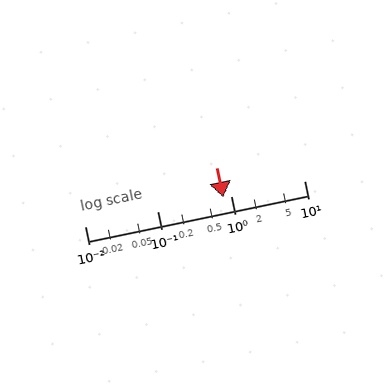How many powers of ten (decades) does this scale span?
The scale spans 3 decades, from 0.01 to 10.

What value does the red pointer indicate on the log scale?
The pointer indicates approximately 0.79.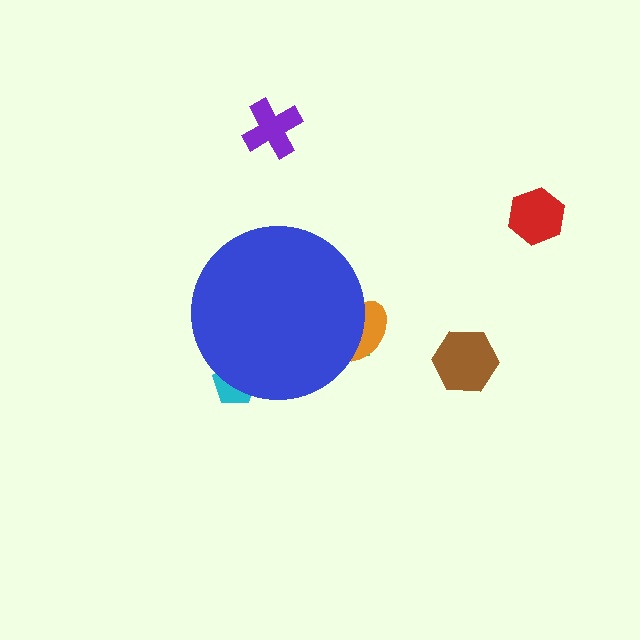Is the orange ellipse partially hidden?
Yes, the orange ellipse is partially hidden behind the blue circle.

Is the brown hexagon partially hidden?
No, the brown hexagon is fully visible.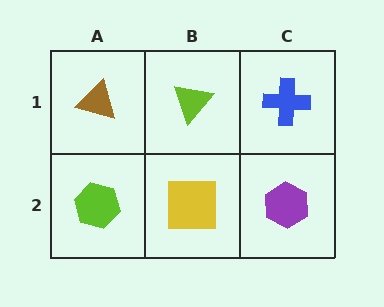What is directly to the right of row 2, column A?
A yellow square.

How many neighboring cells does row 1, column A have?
2.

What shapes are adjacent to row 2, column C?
A blue cross (row 1, column C), a yellow square (row 2, column B).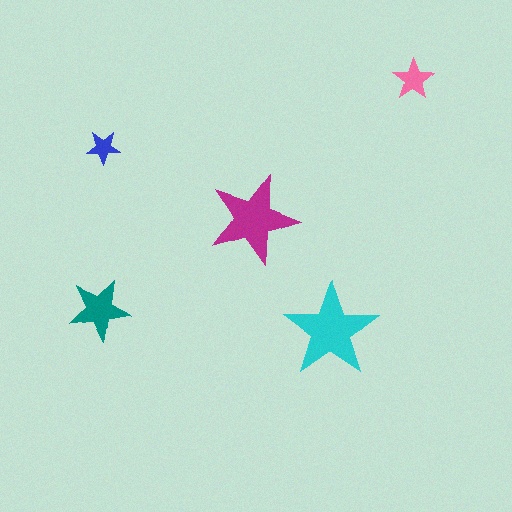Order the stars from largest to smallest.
the cyan one, the magenta one, the teal one, the pink one, the blue one.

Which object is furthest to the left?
The teal star is leftmost.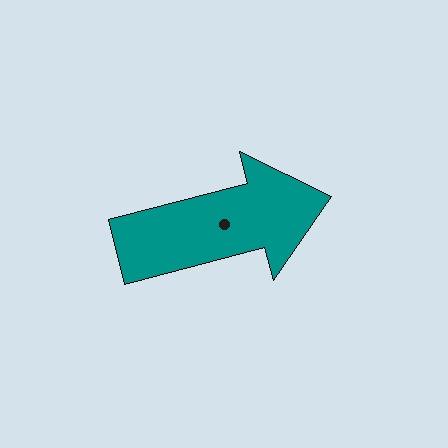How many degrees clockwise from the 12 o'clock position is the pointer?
Approximately 75 degrees.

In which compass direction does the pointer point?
East.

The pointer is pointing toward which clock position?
Roughly 3 o'clock.